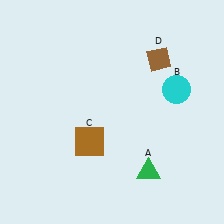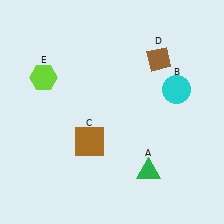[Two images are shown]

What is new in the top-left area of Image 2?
A lime hexagon (E) was added in the top-left area of Image 2.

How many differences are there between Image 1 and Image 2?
There is 1 difference between the two images.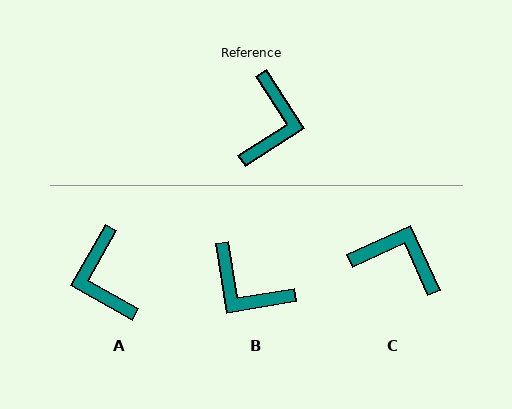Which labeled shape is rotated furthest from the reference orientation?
A, about 152 degrees away.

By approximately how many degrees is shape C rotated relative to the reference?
Approximately 82 degrees counter-clockwise.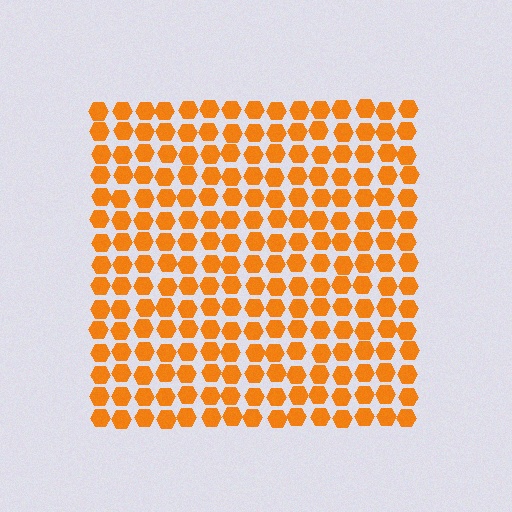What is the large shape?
The large shape is a square.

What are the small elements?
The small elements are hexagons.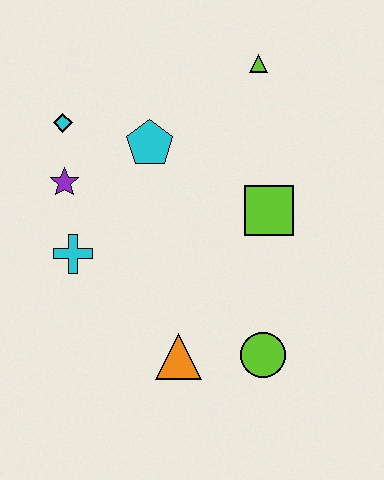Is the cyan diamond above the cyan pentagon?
Yes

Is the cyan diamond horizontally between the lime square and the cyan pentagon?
No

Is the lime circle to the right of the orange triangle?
Yes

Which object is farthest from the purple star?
The lime circle is farthest from the purple star.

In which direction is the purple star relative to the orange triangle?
The purple star is above the orange triangle.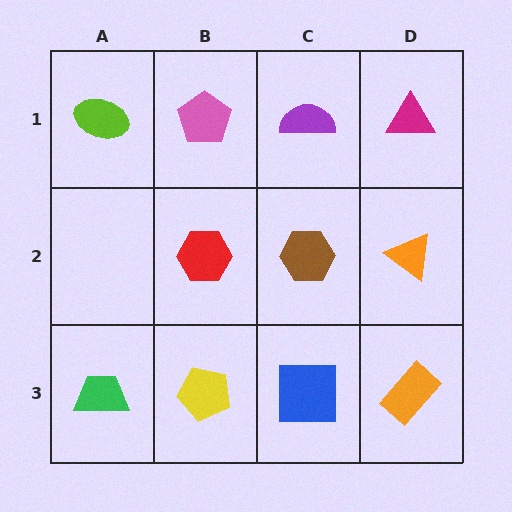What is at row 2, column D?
An orange triangle.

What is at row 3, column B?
A yellow pentagon.